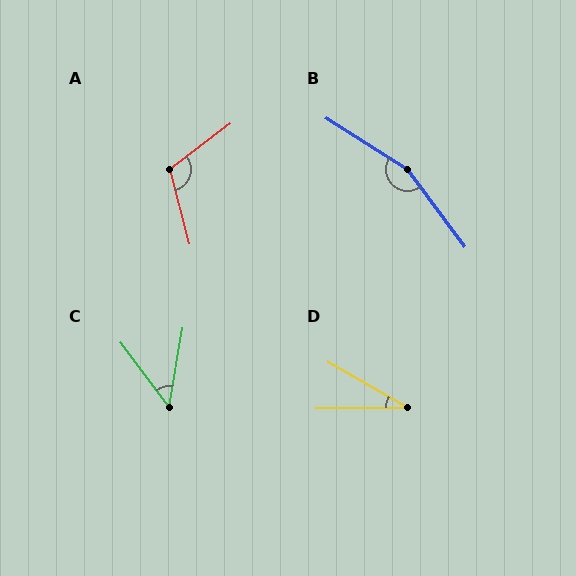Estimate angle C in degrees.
Approximately 47 degrees.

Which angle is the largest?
B, at approximately 159 degrees.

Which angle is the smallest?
D, at approximately 30 degrees.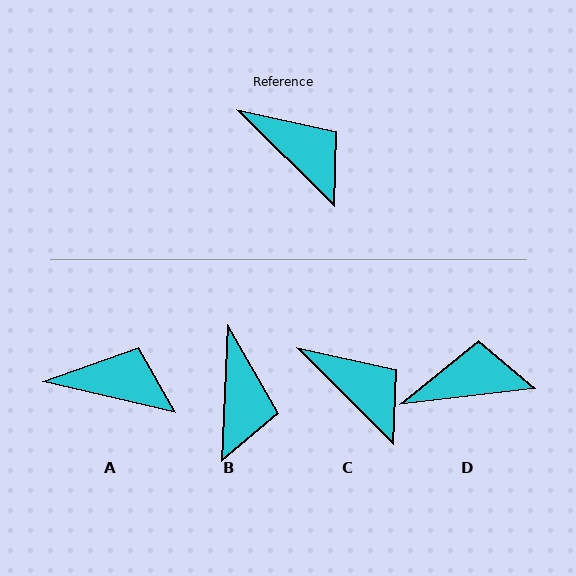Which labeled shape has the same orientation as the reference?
C.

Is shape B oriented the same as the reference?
No, it is off by about 48 degrees.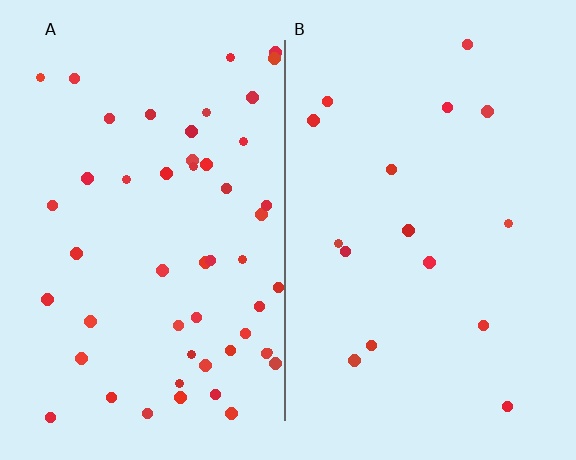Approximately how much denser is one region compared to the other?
Approximately 3.2× — region A over region B.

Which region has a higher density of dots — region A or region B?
A (the left).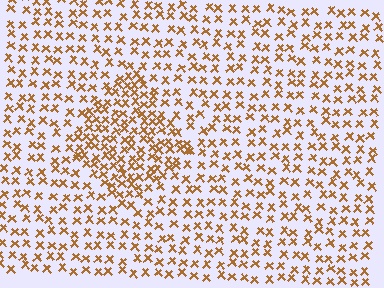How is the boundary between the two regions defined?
The boundary is defined by a change in element density (approximately 1.8x ratio). All elements are the same color, size, and shape.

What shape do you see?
I see a diamond.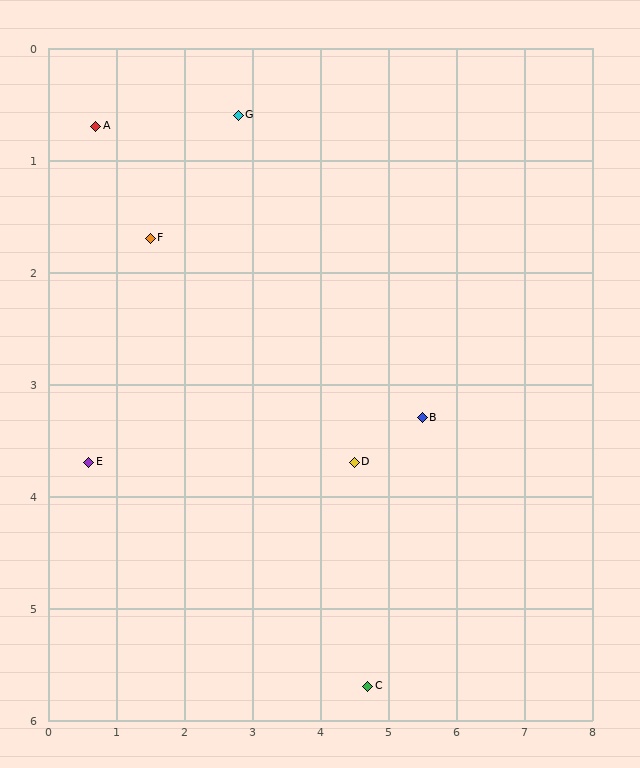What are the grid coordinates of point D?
Point D is at approximately (4.5, 3.7).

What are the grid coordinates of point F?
Point F is at approximately (1.5, 1.7).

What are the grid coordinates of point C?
Point C is at approximately (4.7, 5.7).